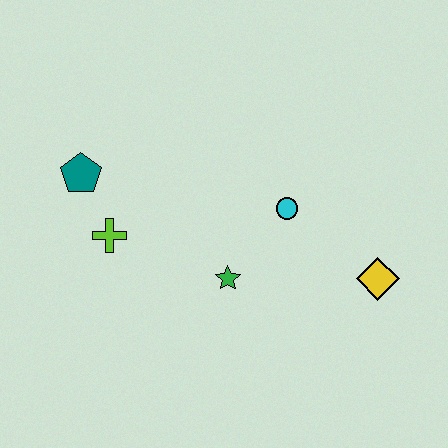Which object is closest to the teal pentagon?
The lime cross is closest to the teal pentagon.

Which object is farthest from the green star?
The teal pentagon is farthest from the green star.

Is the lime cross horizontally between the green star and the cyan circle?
No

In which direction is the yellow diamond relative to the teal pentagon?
The yellow diamond is to the right of the teal pentagon.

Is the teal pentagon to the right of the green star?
No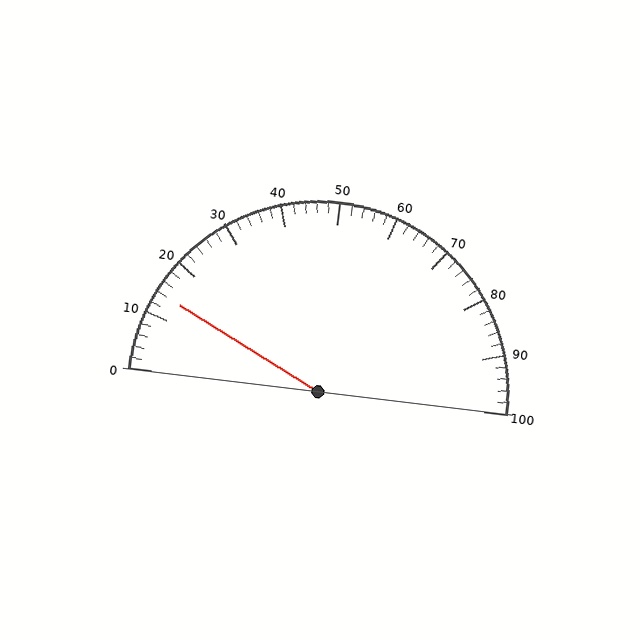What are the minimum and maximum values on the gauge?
The gauge ranges from 0 to 100.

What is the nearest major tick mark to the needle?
The nearest major tick mark is 10.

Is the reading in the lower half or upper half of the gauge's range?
The reading is in the lower half of the range (0 to 100).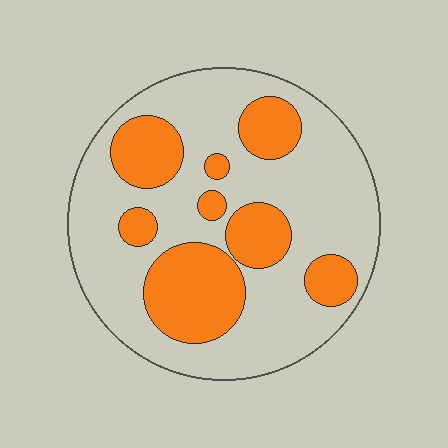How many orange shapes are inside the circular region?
8.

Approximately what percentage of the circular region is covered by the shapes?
Approximately 30%.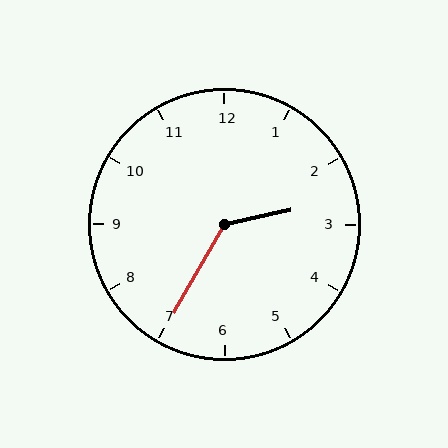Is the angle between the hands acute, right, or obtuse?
It is obtuse.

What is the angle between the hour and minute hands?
Approximately 132 degrees.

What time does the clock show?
2:35.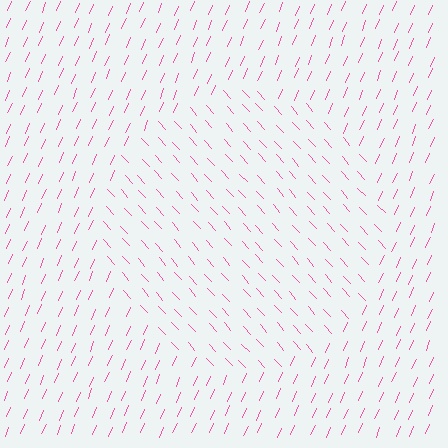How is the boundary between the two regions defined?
The boundary is defined purely by a change in line orientation (approximately 66 degrees difference). All lines are the same color and thickness.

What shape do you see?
I see a circle.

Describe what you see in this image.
The image is filled with small pink line segments. A circle region in the image has lines oriented differently from the surrounding lines, creating a visible texture boundary.